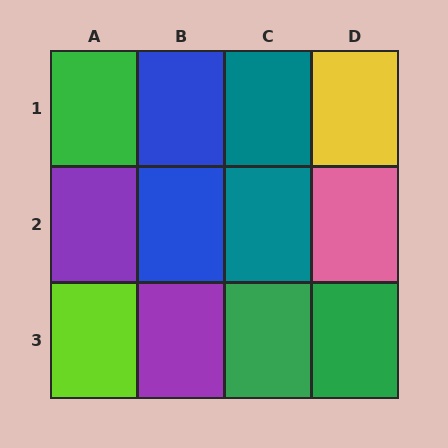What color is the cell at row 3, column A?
Lime.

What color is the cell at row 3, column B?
Purple.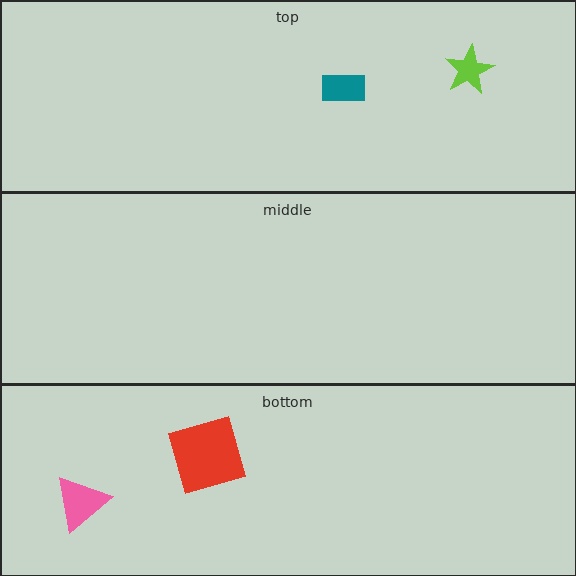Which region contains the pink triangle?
The bottom region.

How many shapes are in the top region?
2.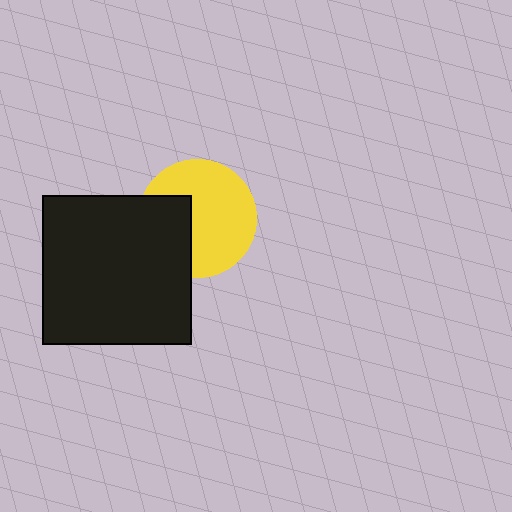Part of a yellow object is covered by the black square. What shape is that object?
It is a circle.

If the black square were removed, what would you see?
You would see the complete yellow circle.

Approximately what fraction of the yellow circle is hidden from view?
Roughly 33% of the yellow circle is hidden behind the black square.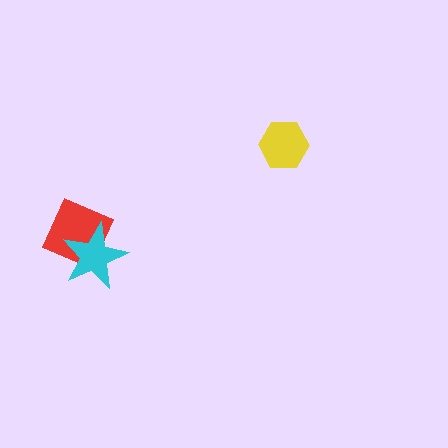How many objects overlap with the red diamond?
1 object overlaps with the red diamond.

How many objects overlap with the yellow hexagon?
0 objects overlap with the yellow hexagon.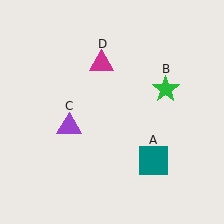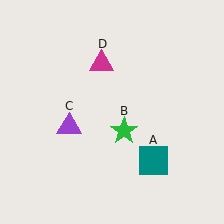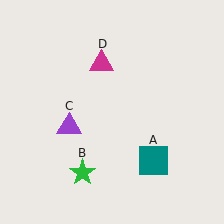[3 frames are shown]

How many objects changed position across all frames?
1 object changed position: green star (object B).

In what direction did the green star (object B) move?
The green star (object B) moved down and to the left.